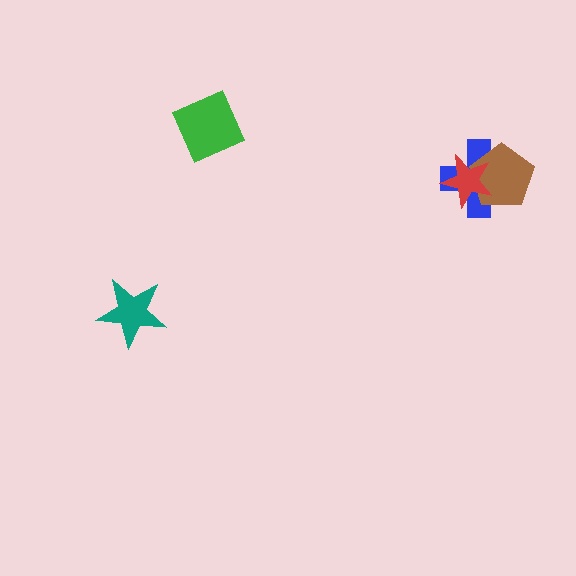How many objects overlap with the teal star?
0 objects overlap with the teal star.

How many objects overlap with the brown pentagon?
2 objects overlap with the brown pentagon.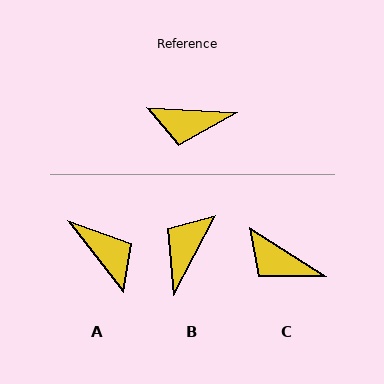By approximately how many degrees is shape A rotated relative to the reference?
Approximately 131 degrees counter-clockwise.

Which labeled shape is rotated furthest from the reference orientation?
A, about 131 degrees away.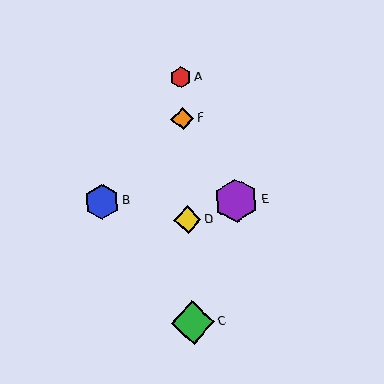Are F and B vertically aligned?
No, F is at x≈182 and B is at x≈102.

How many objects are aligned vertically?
4 objects (A, C, D, F) are aligned vertically.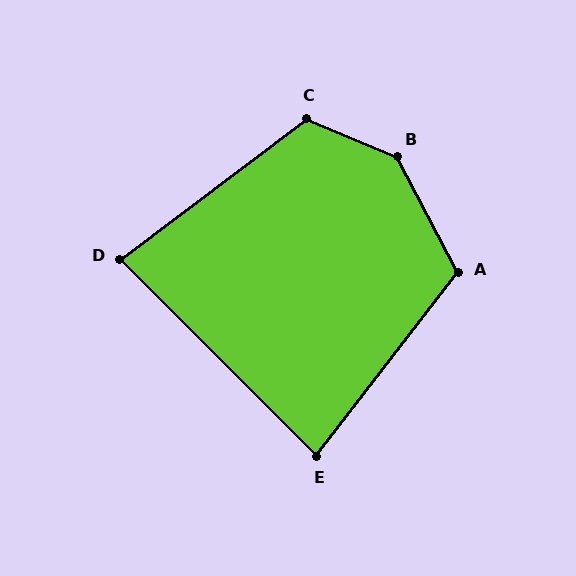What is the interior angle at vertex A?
Approximately 115 degrees (obtuse).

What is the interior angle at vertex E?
Approximately 83 degrees (acute).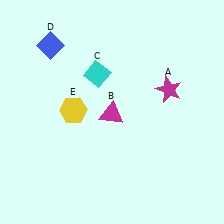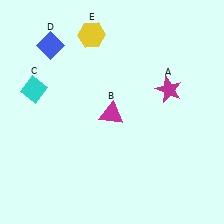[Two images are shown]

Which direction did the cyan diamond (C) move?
The cyan diamond (C) moved left.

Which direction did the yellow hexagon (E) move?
The yellow hexagon (E) moved up.